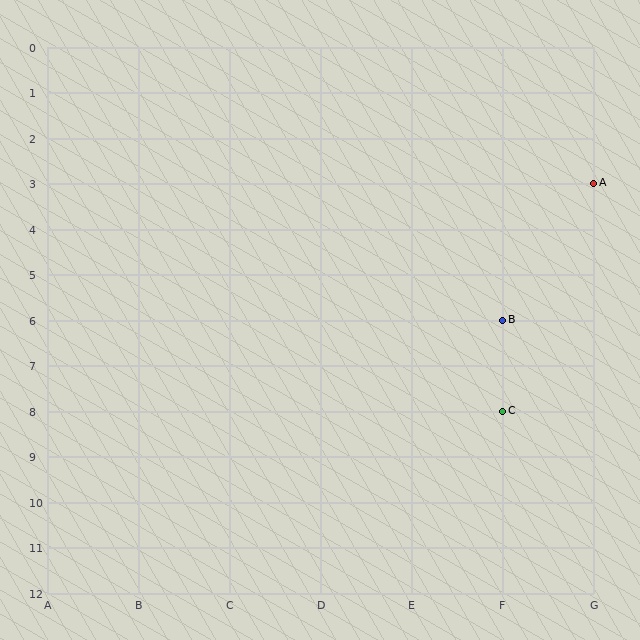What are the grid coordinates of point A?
Point A is at grid coordinates (G, 3).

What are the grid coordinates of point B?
Point B is at grid coordinates (F, 6).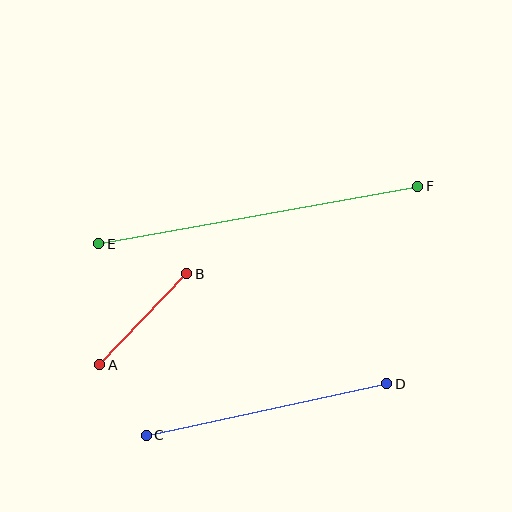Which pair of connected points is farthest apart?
Points E and F are farthest apart.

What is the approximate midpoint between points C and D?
The midpoint is at approximately (267, 410) pixels.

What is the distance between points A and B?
The distance is approximately 126 pixels.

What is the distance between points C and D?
The distance is approximately 246 pixels.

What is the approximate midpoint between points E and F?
The midpoint is at approximately (258, 215) pixels.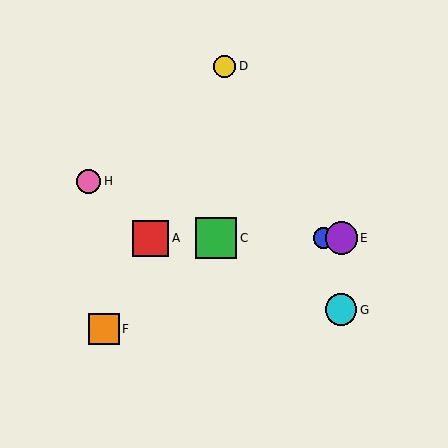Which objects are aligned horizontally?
Objects A, B, C, E are aligned horizontally.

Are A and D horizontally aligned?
No, A is at y≈238 and D is at y≈66.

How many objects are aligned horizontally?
4 objects (A, B, C, E) are aligned horizontally.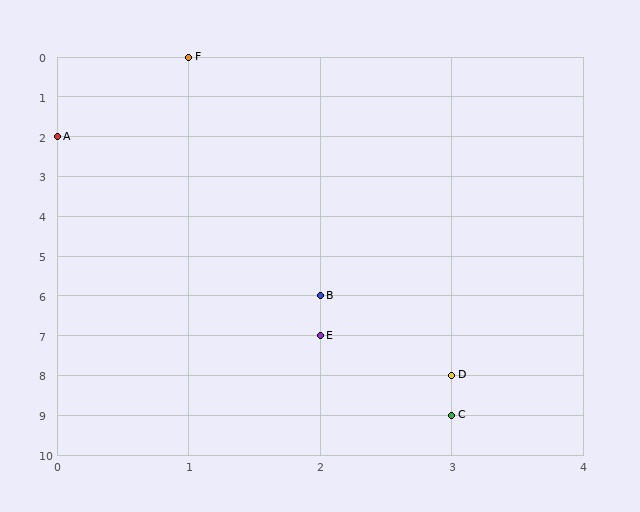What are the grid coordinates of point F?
Point F is at grid coordinates (1, 0).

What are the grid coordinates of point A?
Point A is at grid coordinates (0, 2).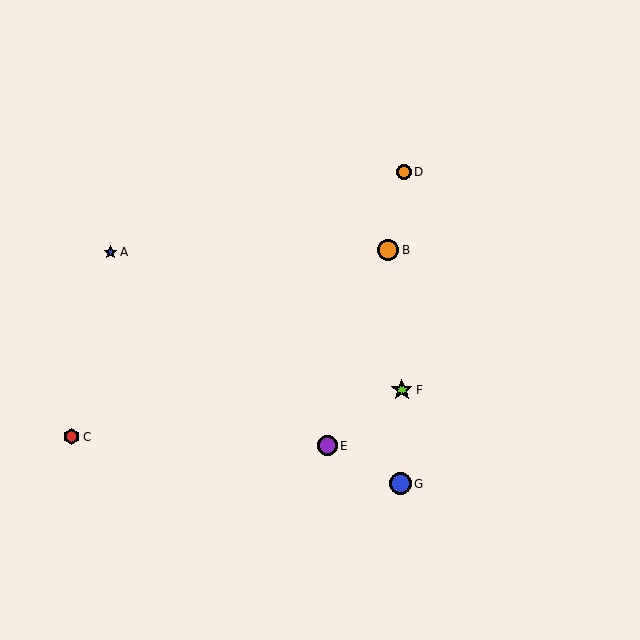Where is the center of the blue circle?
The center of the blue circle is at (400, 484).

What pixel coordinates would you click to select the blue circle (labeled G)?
Click at (400, 484) to select the blue circle G.